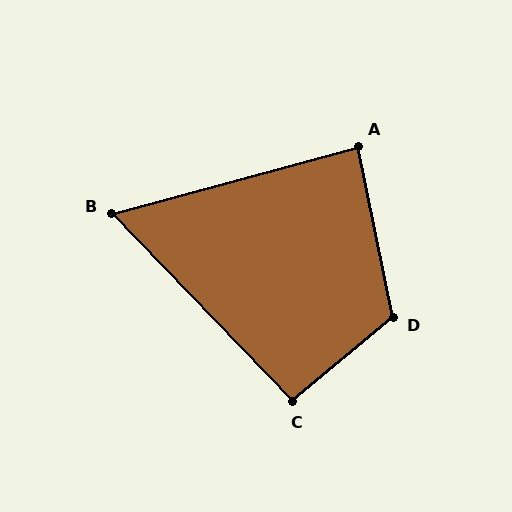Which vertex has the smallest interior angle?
B, at approximately 62 degrees.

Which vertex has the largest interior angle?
D, at approximately 118 degrees.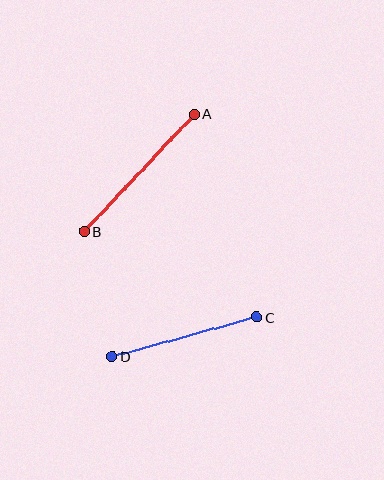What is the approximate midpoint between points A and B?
The midpoint is at approximately (139, 173) pixels.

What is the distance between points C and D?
The distance is approximately 150 pixels.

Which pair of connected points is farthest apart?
Points A and B are farthest apart.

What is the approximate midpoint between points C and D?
The midpoint is at approximately (184, 337) pixels.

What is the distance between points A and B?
The distance is approximately 161 pixels.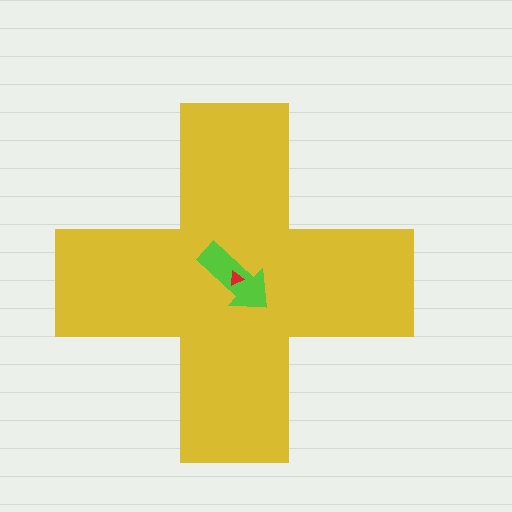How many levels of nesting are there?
3.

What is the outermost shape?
The yellow cross.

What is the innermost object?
The red triangle.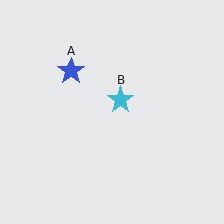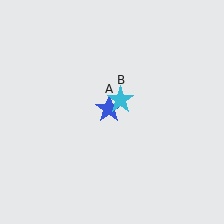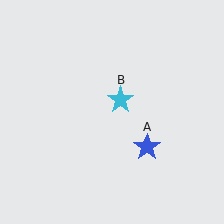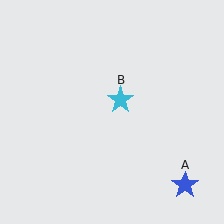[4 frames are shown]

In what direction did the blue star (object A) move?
The blue star (object A) moved down and to the right.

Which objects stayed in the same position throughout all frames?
Cyan star (object B) remained stationary.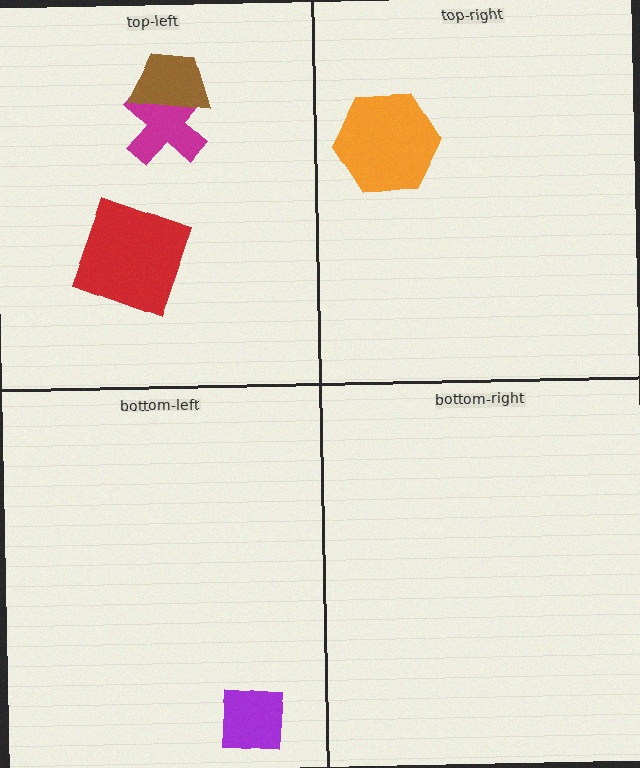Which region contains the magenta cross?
The top-left region.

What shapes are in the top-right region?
The orange hexagon.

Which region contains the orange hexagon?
The top-right region.